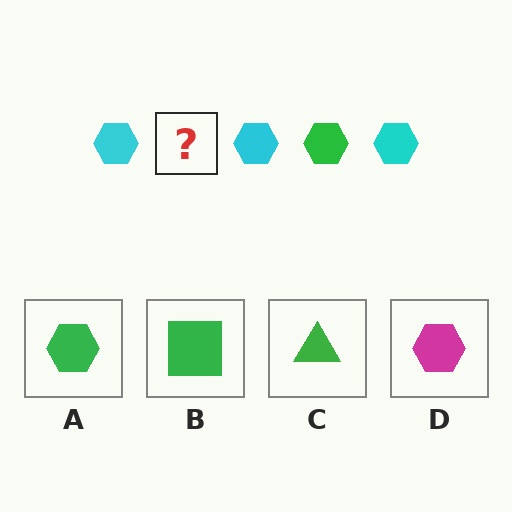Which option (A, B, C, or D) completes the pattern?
A.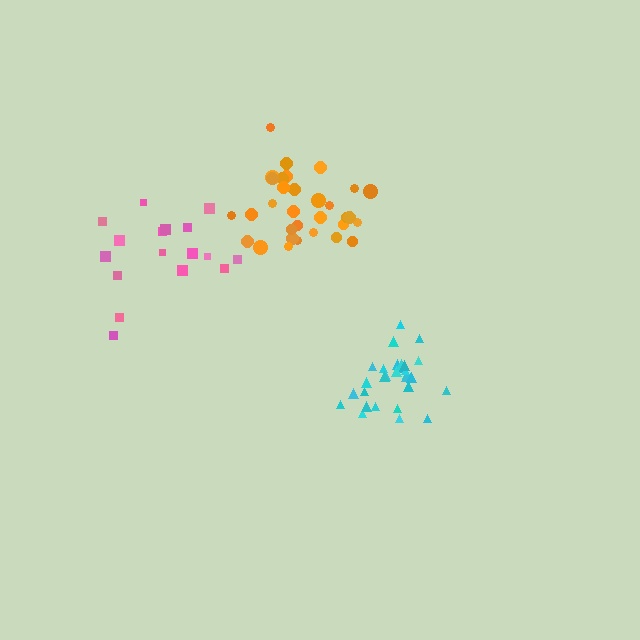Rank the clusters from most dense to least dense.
cyan, orange, pink.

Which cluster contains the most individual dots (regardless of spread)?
Orange (32).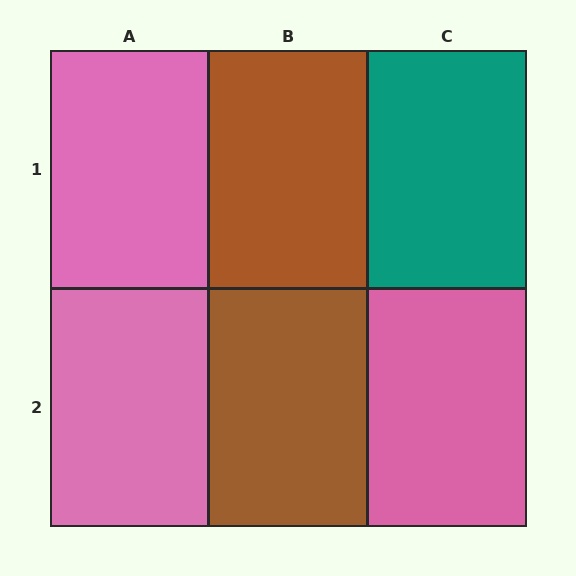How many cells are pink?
3 cells are pink.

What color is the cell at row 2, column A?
Pink.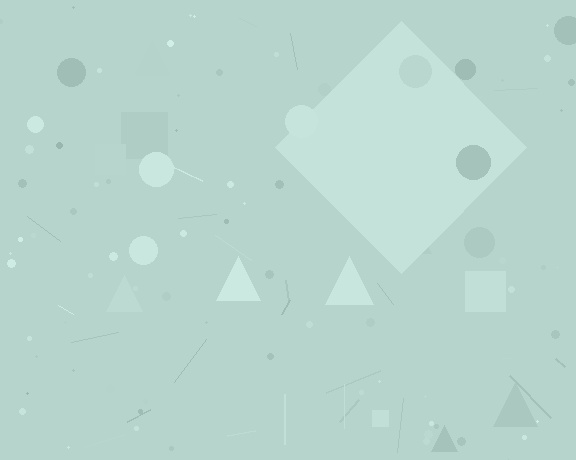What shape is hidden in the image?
A diamond is hidden in the image.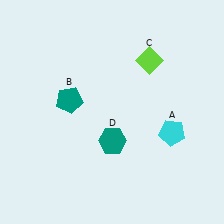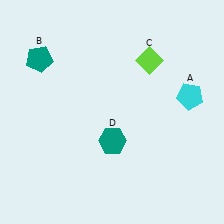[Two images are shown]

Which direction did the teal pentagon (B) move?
The teal pentagon (B) moved up.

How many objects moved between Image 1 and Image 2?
2 objects moved between the two images.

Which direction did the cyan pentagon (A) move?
The cyan pentagon (A) moved up.